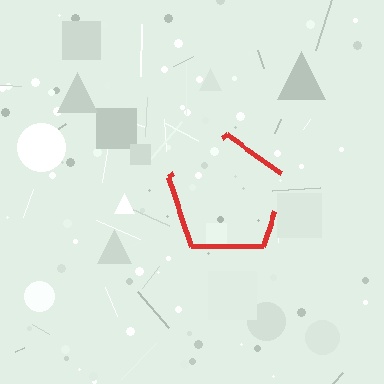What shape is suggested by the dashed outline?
The dashed outline suggests a pentagon.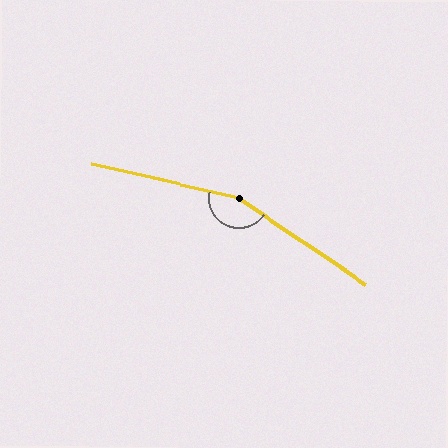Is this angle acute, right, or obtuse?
It is obtuse.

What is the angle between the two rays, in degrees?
Approximately 159 degrees.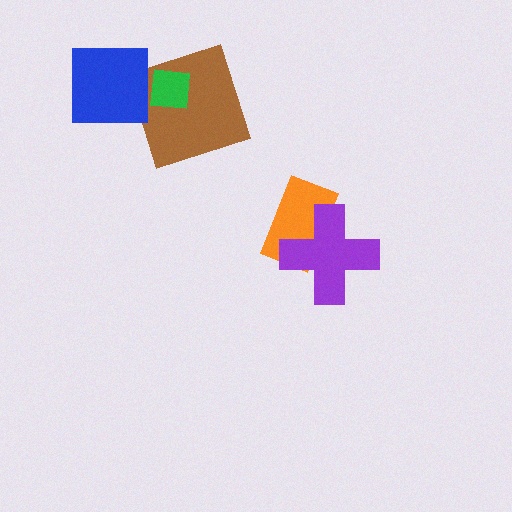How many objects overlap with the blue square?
0 objects overlap with the blue square.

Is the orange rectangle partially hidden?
Yes, it is partially covered by another shape.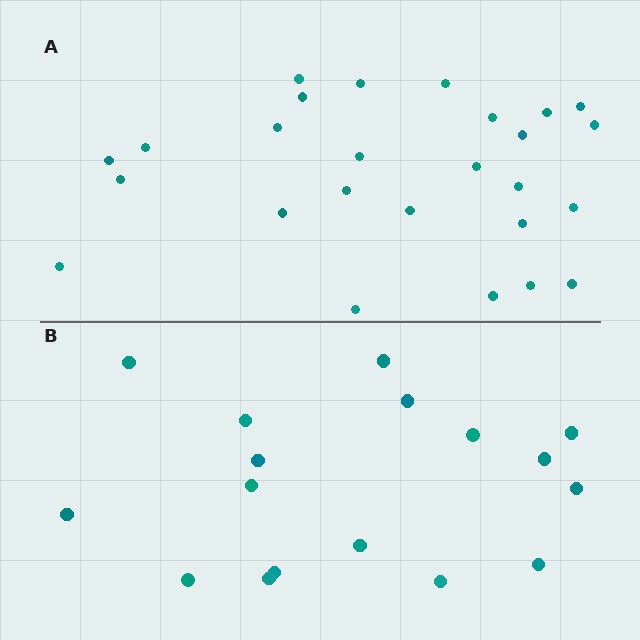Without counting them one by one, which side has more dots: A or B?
Region A (the top region) has more dots.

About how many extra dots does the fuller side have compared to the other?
Region A has roughly 8 or so more dots than region B.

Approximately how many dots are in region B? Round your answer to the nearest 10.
About 20 dots. (The exact count is 17, which rounds to 20.)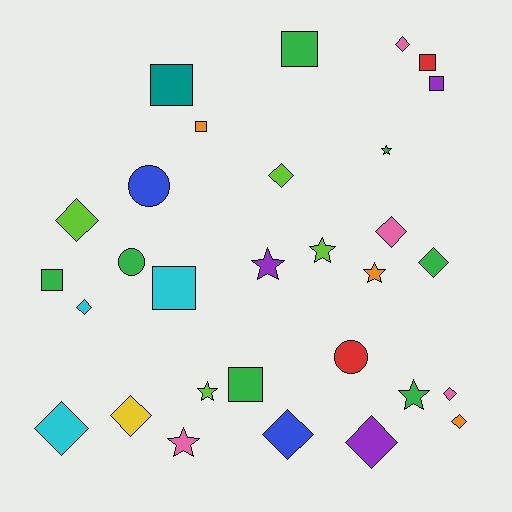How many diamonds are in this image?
There are 12 diamonds.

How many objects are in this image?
There are 30 objects.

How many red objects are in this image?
There are 2 red objects.